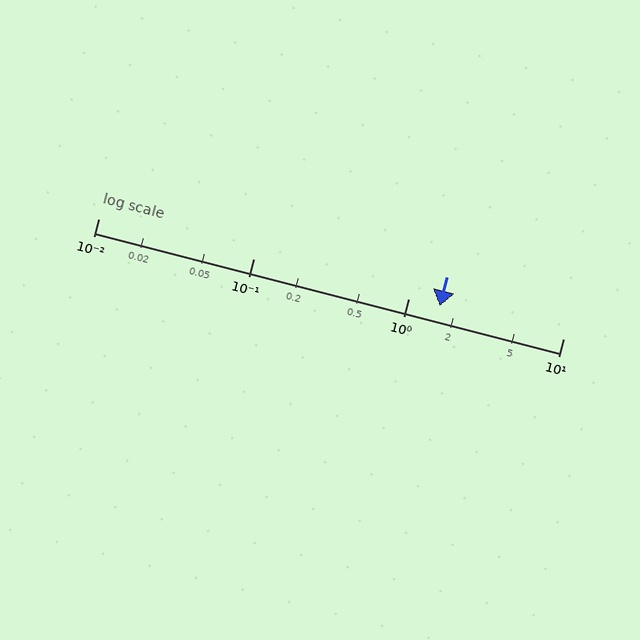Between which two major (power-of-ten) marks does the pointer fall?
The pointer is between 1 and 10.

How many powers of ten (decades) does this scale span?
The scale spans 3 decades, from 0.01 to 10.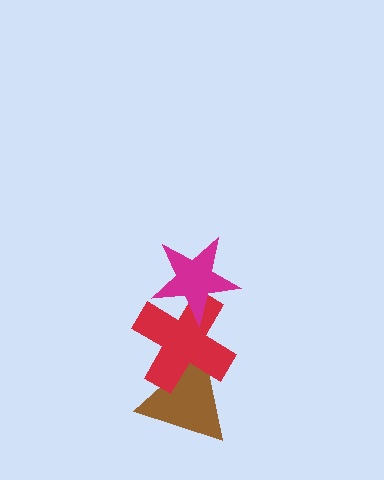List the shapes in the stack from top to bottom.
From top to bottom: the magenta star, the red cross, the brown triangle.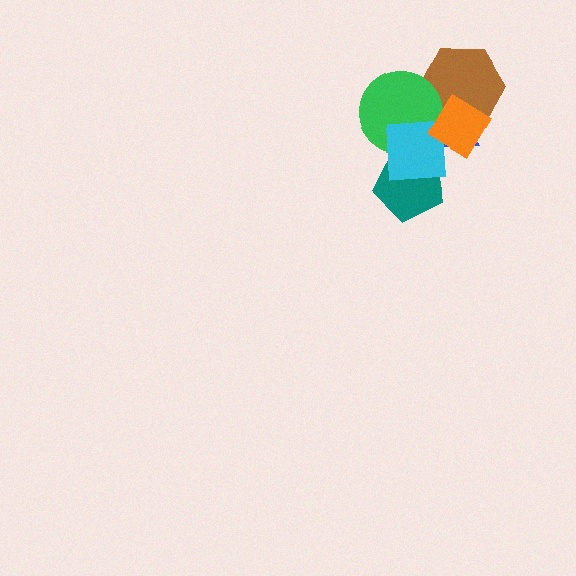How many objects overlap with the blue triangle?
5 objects overlap with the blue triangle.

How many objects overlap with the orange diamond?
4 objects overlap with the orange diamond.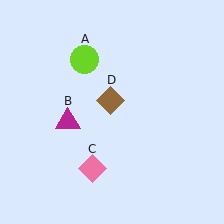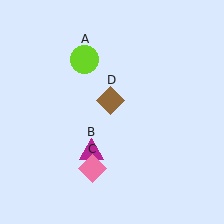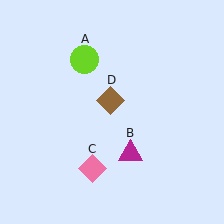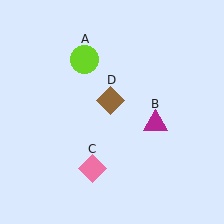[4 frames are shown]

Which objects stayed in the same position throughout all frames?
Lime circle (object A) and pink diamond (object C) and brown diamond (object D) remained stationary.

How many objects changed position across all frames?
1 object changed position: magenta triangle (object B).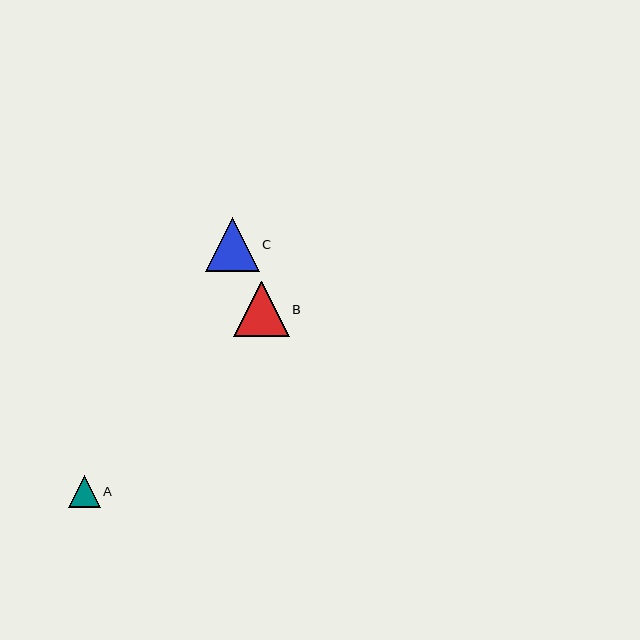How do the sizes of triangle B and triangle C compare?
Triangle B and triangle C are approximately the same size.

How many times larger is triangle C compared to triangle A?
Triangle C is approximately 1.7 times the size of triangle A.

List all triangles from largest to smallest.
From largest to smallest: B, C, A.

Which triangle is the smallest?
Triangle A is the smallest with a size of approximately 32 pixels.